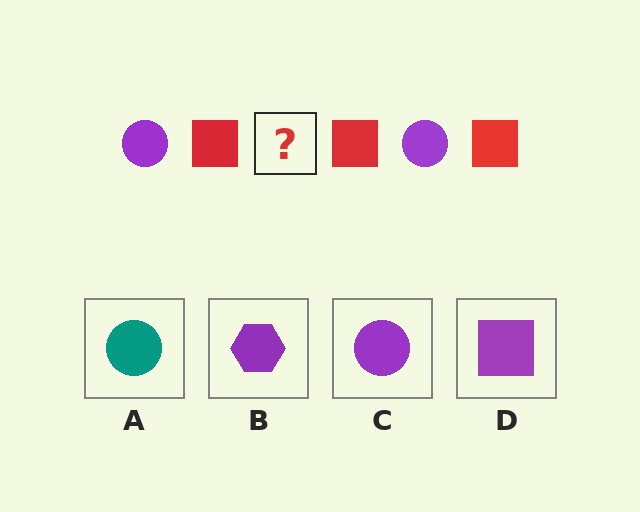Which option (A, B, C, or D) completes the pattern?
C.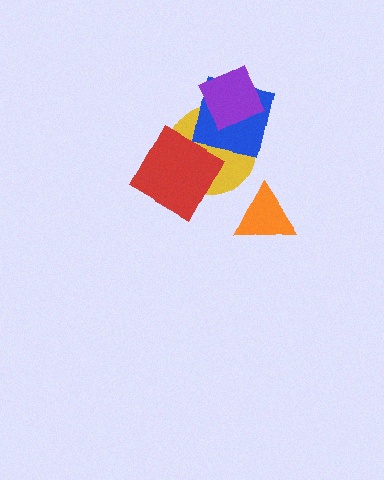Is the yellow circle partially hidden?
Yes, it is partially covered by another shape.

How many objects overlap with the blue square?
2 objects overlap with the blue square.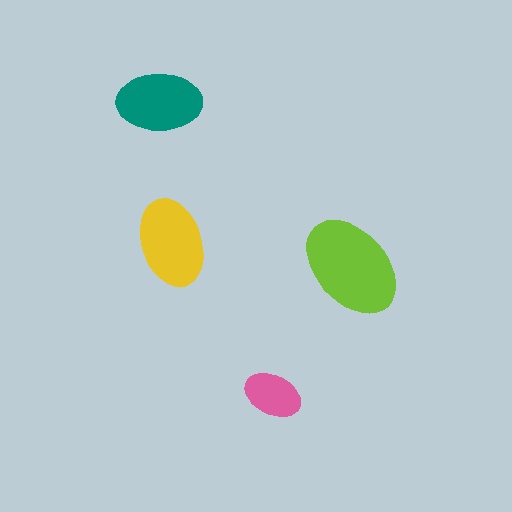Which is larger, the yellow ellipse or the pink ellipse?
The yellow one.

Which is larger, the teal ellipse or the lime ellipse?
The lime one.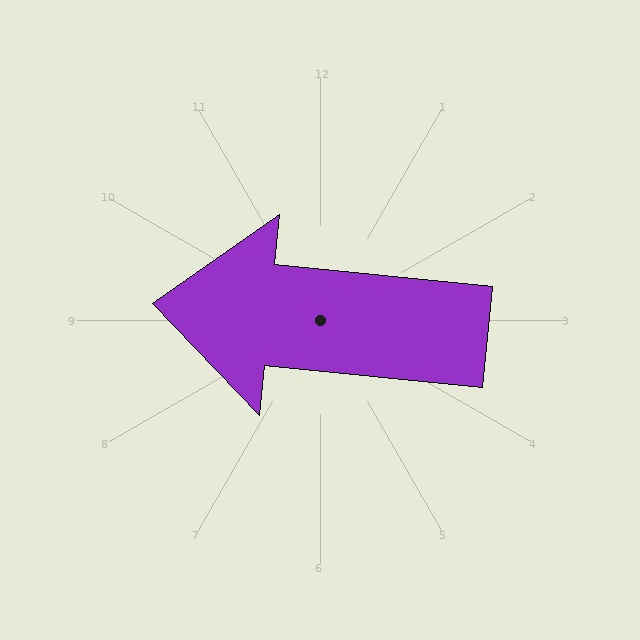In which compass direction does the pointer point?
West.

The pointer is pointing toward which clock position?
Roughly 9 o'clock.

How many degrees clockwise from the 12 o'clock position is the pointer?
Approximately 276 degrees.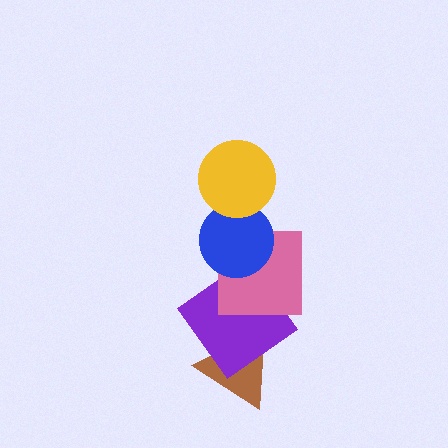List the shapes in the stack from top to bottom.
From top to bottom: the yellow circle, the blue circle, the pink square, the purple diamond, the brown triangle.